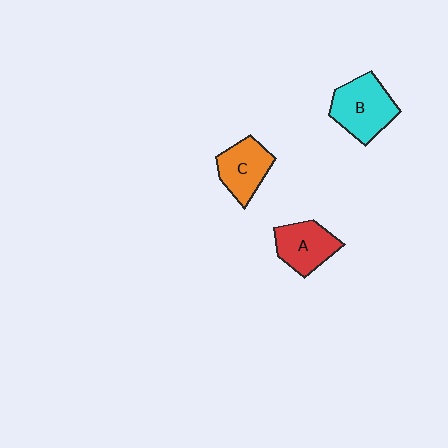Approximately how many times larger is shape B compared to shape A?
Approximately 1.2 times.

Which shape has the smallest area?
Shape C (orange).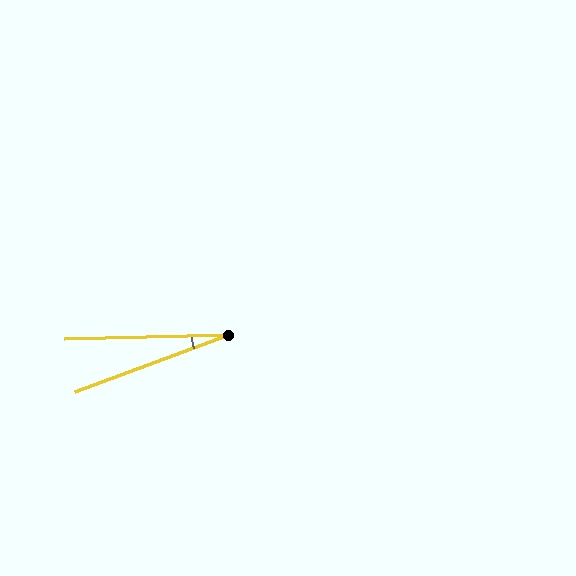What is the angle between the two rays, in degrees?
Approximately 19 degrees.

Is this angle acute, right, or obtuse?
It is acute.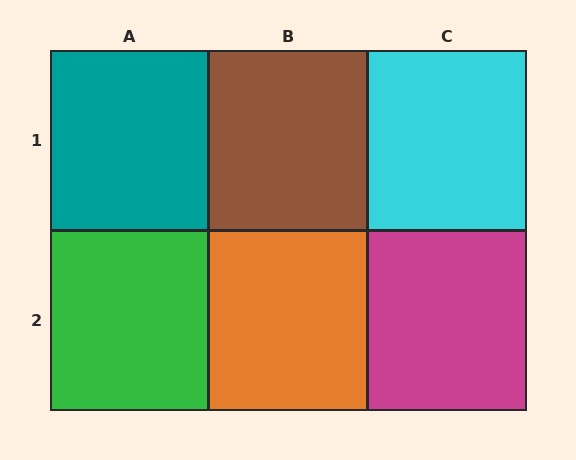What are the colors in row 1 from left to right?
Teal, brown, cyan.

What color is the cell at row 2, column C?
Magenta.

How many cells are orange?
1 cell is orange.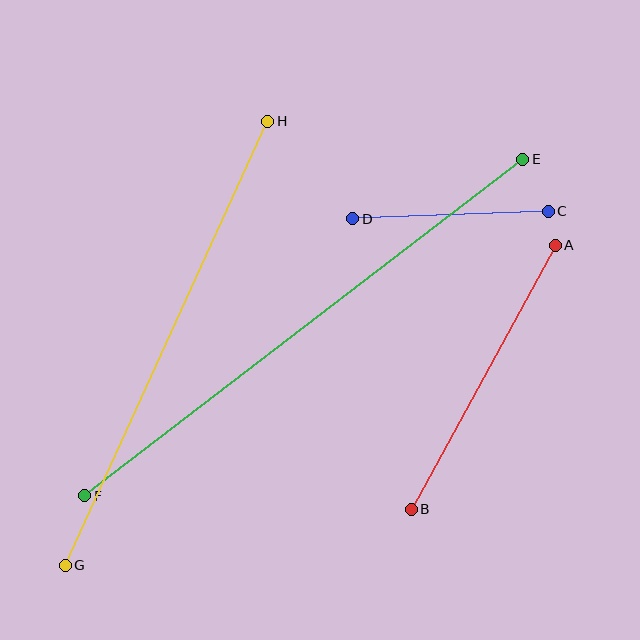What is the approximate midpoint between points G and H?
The midpoint is at approximately (167, 343) pixels.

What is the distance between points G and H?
The distance is approximately 488 pixels.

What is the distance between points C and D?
The distance is approximately 195 pixels.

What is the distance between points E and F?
The distance is approximately 552 pixels.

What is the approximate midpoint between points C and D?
The midpoint is at approximately (450, 215) pixels.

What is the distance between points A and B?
The distance is approximately 301 pixels.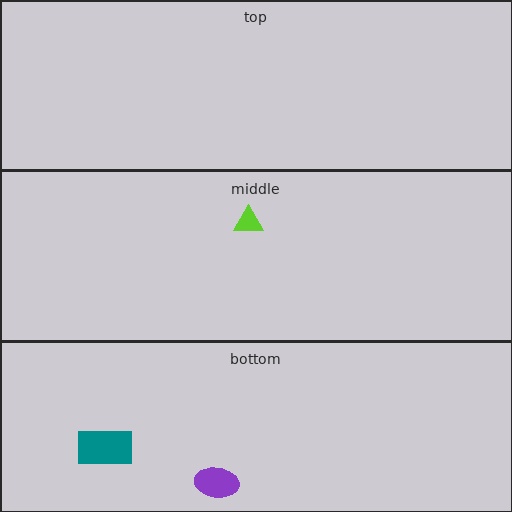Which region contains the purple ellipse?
The bottom region.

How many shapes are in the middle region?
1.